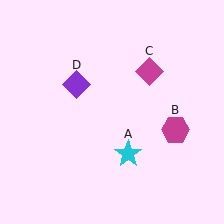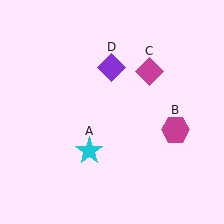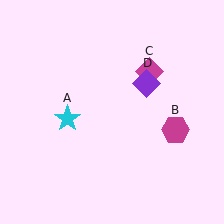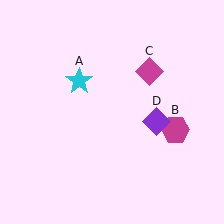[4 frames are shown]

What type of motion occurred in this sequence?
The cyan star (object A), purple diamond (object D) rotated clockwise around the center of the scene.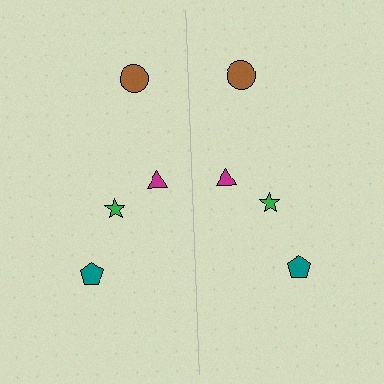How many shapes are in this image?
There are 8 shapes in this image.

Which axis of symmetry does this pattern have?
The pattern has a vertical axis of symmetry running through the center of the image.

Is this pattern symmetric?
Yes, this pattern has bilateral (reflection) symmetry.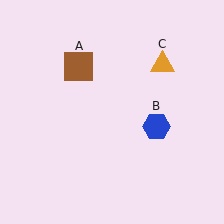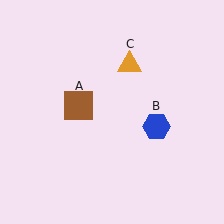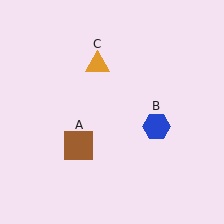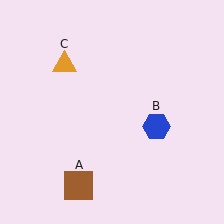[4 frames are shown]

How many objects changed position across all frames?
2 objects changed position: brown square (object A), orange triangle (object C).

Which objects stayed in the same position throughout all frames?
Blue hexagon (object B) remained stationary.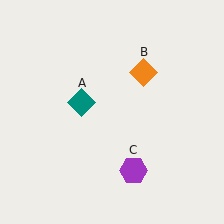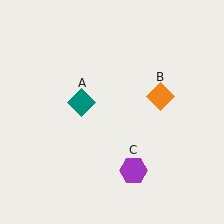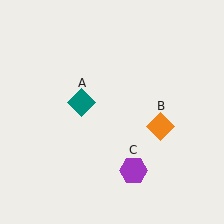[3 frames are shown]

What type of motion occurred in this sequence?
The orange diamond (object B) rotated clockwise around the center of the scene.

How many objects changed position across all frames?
1 object changed position: orange diamond (object B).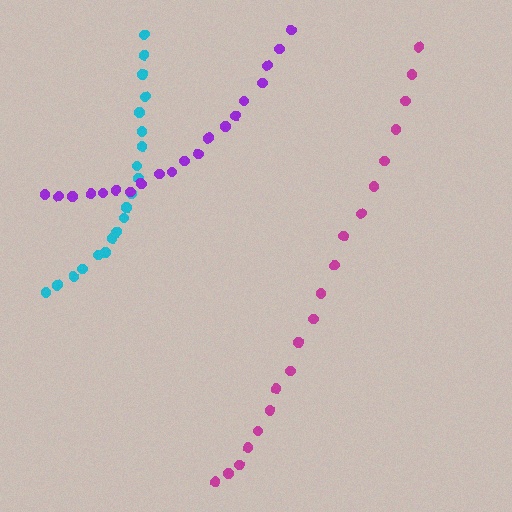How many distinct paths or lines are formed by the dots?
There are 3 distinct paths.